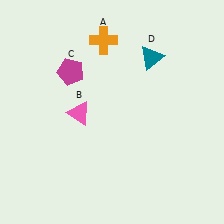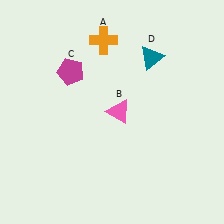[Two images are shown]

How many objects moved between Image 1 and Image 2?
1 object moved between the two images.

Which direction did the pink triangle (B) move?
The pink triangle (B) moved right.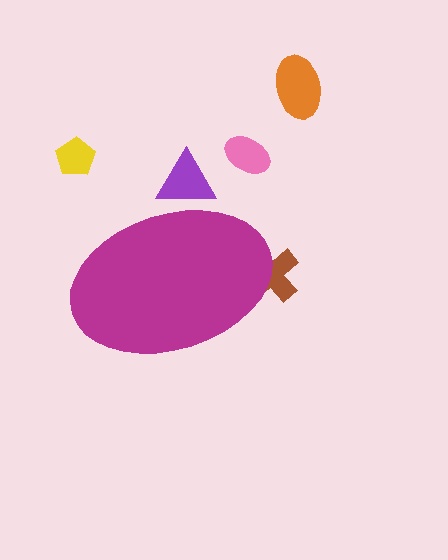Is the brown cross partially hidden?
Yes, the brown cross is partially hidden behind the magenta ellipse.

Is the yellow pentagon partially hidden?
No, the yellow pentagon is fully visible.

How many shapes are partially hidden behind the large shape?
2 shapes are partially hidden.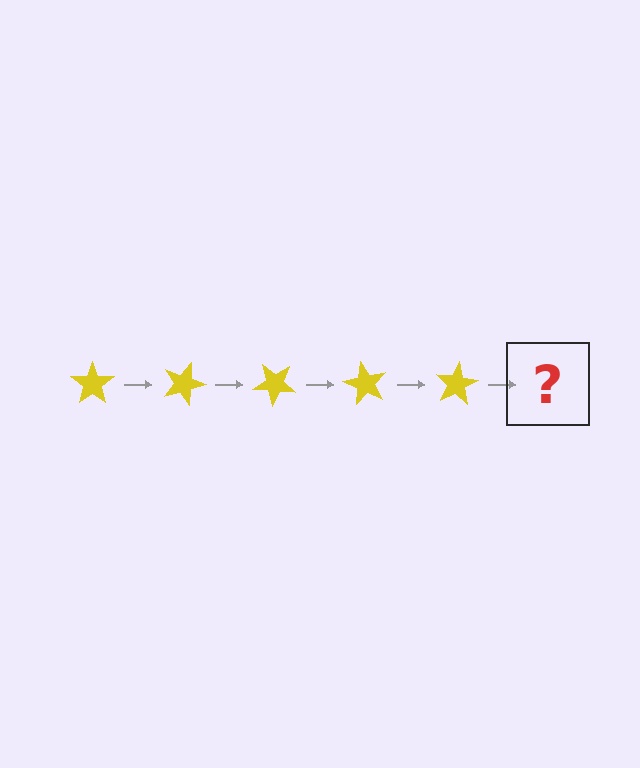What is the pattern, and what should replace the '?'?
The pattern is that the star rotates 20 degrees each step. The '?' should be a yellow star rotated 100 degrees.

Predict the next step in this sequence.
The next step is a yellow star rotated 100 degrees.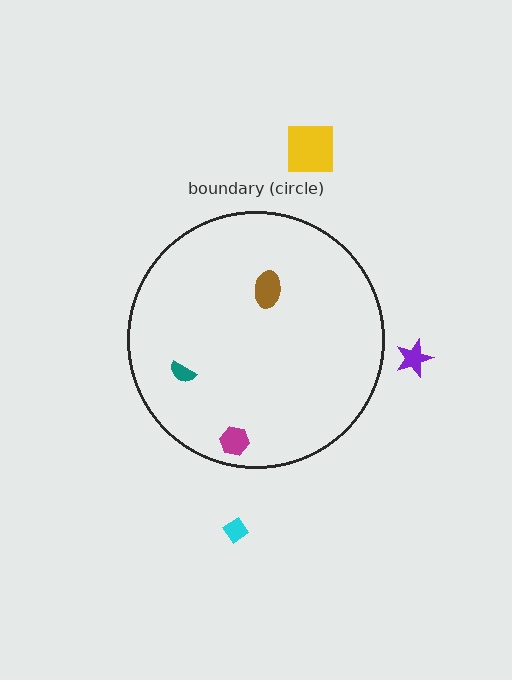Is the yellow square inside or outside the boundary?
Outside.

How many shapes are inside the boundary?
3 inside, 3 outside.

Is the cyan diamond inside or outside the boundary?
Outside.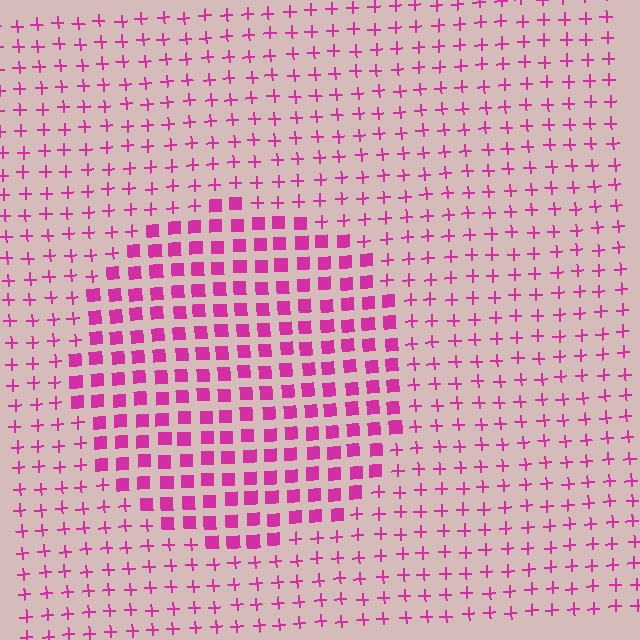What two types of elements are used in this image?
The image uses squares inside the circle region and plus signs outside it.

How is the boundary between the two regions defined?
The boundary is defined by a change in element shape: squares inside vs. plus signs outside. All elements share the same color and spacing.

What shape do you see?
I see a circle.